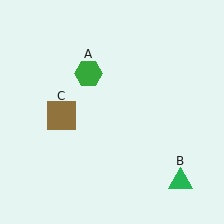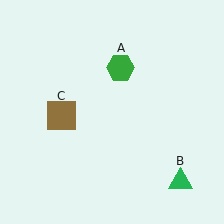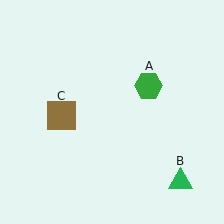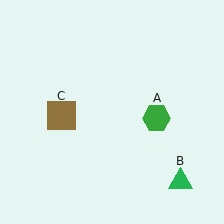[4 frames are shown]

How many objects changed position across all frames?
1 object changed position: green hexagon (object A).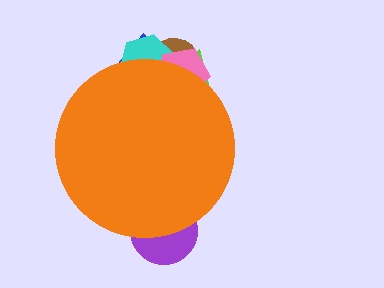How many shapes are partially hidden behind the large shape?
6 shapes are partially hidden.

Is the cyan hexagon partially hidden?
Yes, the cyan hexagon is partially hidden behind the orange circle.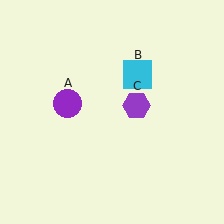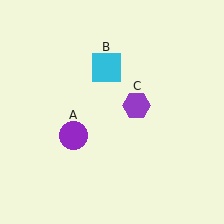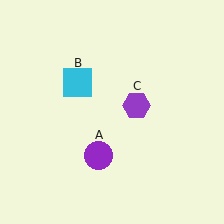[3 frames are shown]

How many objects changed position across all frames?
2 objects changed position: purple circle (object A), cyan square (object B).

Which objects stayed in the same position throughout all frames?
Purple hexagon (object C) remained stationary.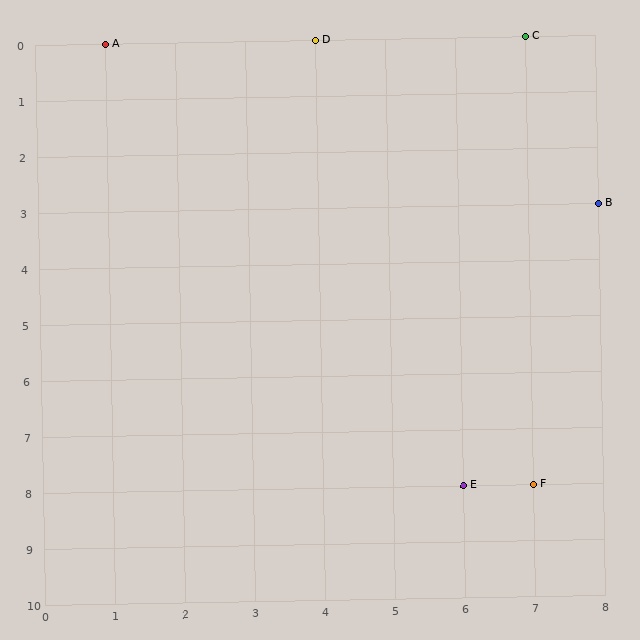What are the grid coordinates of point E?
Point E is at grid coordinates (6, 8).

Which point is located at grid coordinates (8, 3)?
Point B is at (8, 3).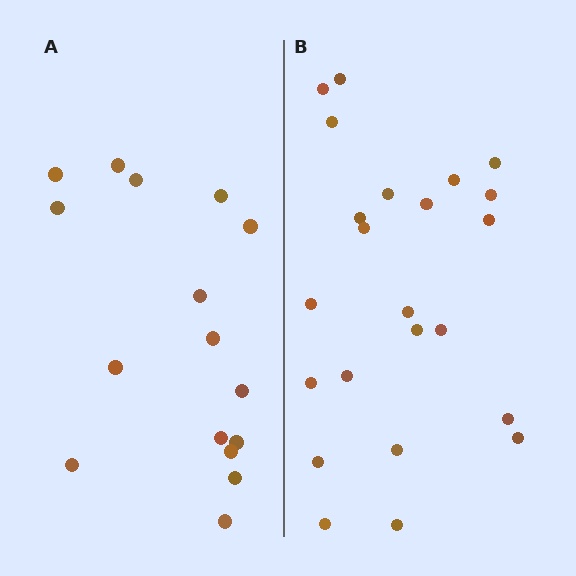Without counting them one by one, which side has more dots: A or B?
Region B (the right region) has more dots.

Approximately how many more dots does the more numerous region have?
Region B has roughly 8 or so more dots than region A.